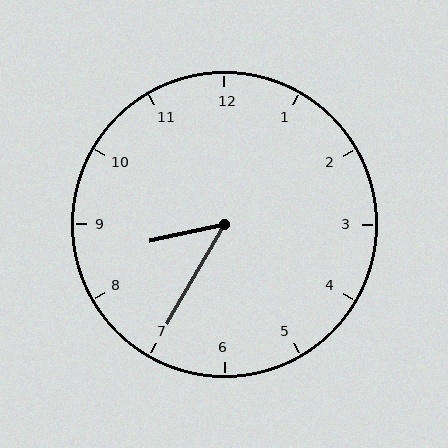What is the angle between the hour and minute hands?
Approximately 48 degrees.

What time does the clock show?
8:35.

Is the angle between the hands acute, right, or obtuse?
It is acute.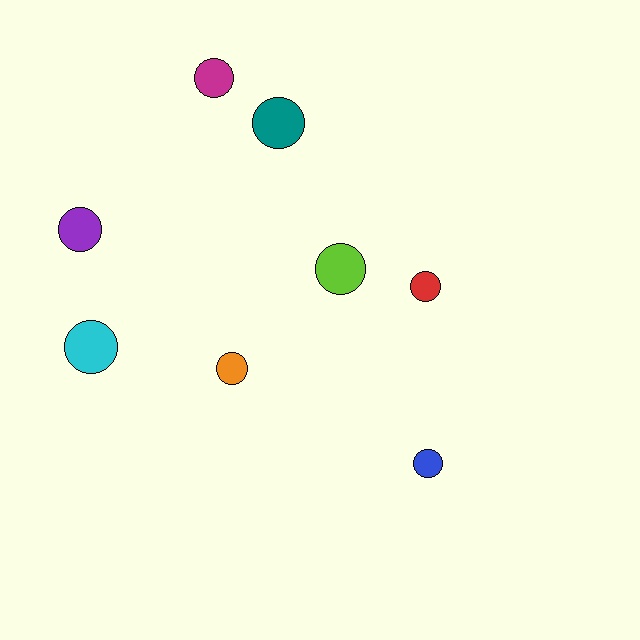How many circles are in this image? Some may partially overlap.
There are 8 circles.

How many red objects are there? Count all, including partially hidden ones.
There is 1 red object.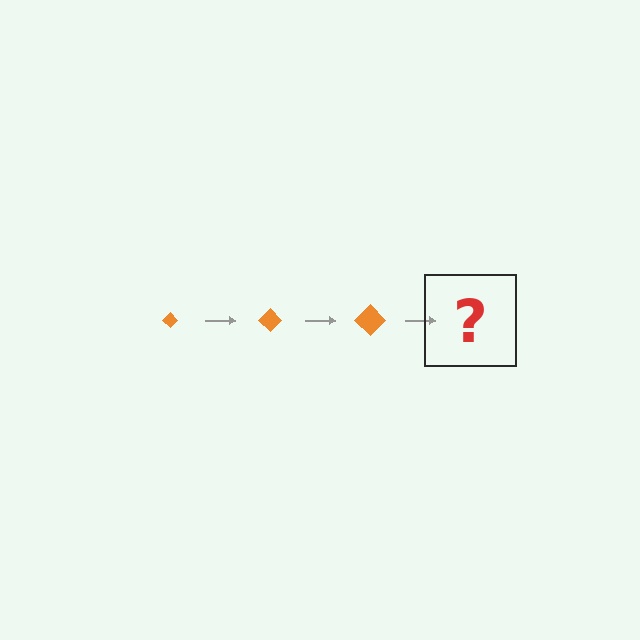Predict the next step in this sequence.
The next step is an orange diamond, larger than the previous one.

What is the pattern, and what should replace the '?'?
The pattern is that the diamond gets progressively larger each step. The '?' should be an orange diamond, larger than the previous one.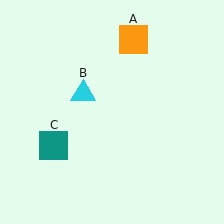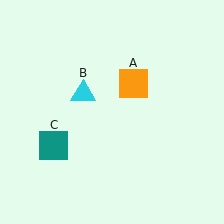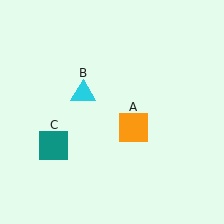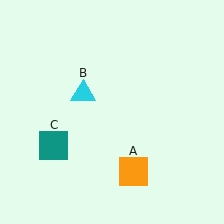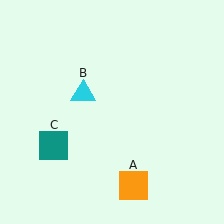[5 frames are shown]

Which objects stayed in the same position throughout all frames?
Cyan triangle (object B) and teal square (object C) remained stationary.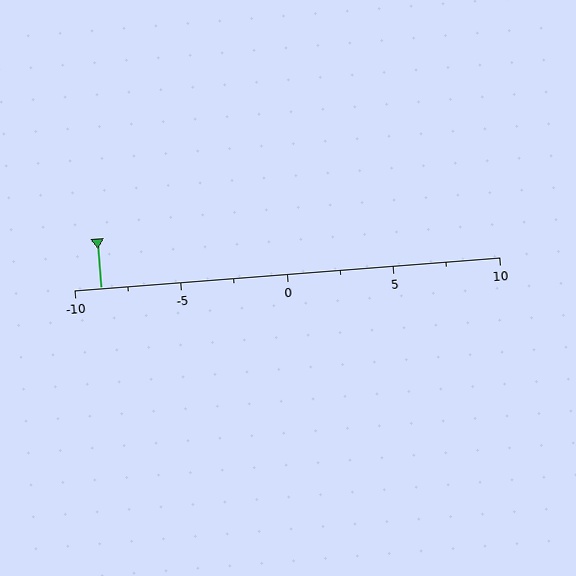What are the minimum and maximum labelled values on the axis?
The axis runs from -10 to 10.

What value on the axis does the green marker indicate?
The marker indicates approximately -8.8.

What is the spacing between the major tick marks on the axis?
The major ticks are spaced 5 apart.